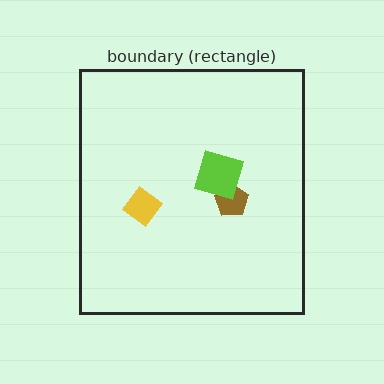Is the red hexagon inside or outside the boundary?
Inside.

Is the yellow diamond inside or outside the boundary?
Inside.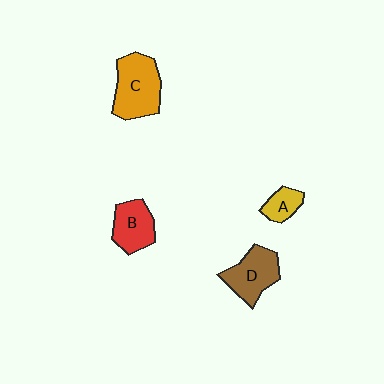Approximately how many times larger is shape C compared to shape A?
Approximately 2.5 times.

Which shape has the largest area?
Shape C (orange).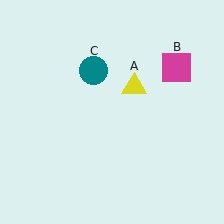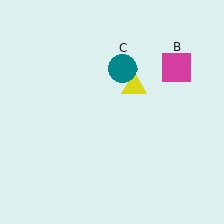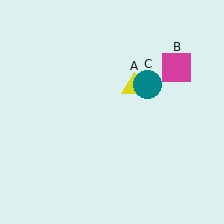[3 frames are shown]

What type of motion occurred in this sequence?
The teal circle (object C) rotated clockwise around the center of the scene.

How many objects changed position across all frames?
1 object changed position: teal circle (object C).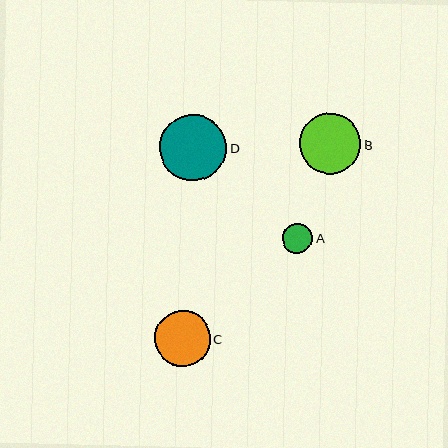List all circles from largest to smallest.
From largest to smallest: D, B, C, A.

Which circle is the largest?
Circle D is the largest with a size of approximately 67 pixels.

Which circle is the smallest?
Circle A is the smallest with a size of approximately 31 pixels.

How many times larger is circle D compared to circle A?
Circle D is approximately 2.2 times the size of circle A.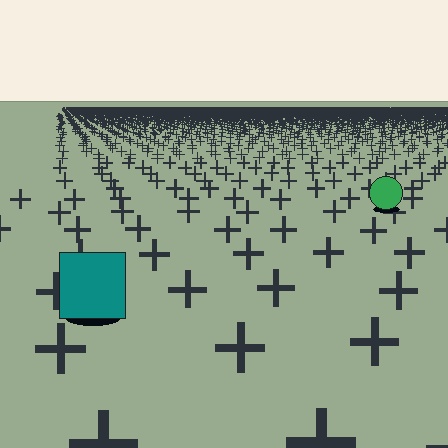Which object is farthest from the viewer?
The green circle is farthest from the viewer. It appears smaller and the ground texture around it is denser.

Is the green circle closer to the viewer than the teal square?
No. The teal square is closer — you can tell from the texture gradient: the ground texture is coarser near it.